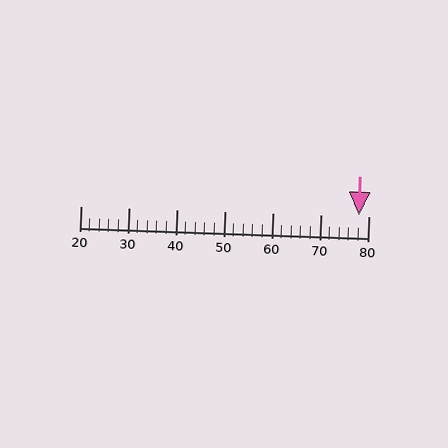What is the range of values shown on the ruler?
The ruler shows values from 20 to 80.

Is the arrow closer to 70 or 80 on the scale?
The arrow is closer to 80.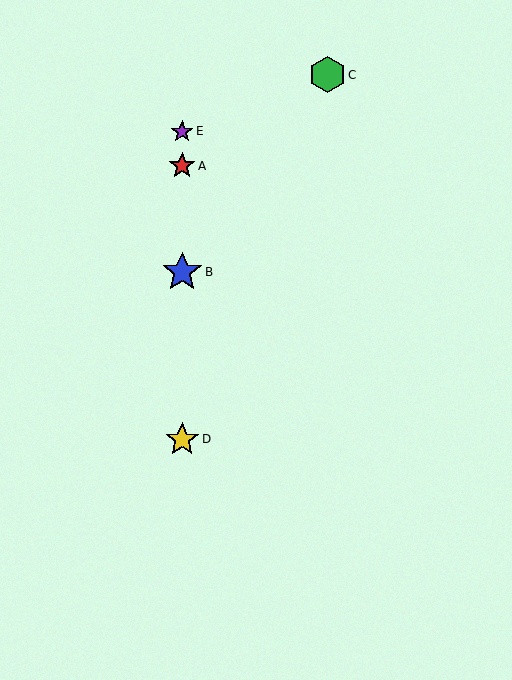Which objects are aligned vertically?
Objects A, B, D, E are aligned vertically.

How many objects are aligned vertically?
4 objects (A, B, D, E) are aligned vertically.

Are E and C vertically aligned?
No, E is at x≈182 and C is at x≈328.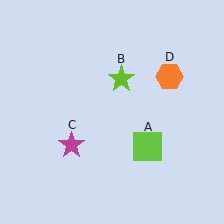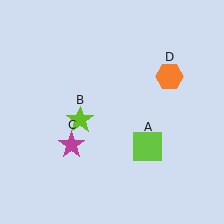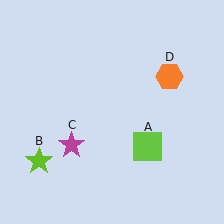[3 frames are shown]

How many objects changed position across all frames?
1 object changed position: lime star (object B).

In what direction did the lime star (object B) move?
The lime star (object B) moved down and to the left.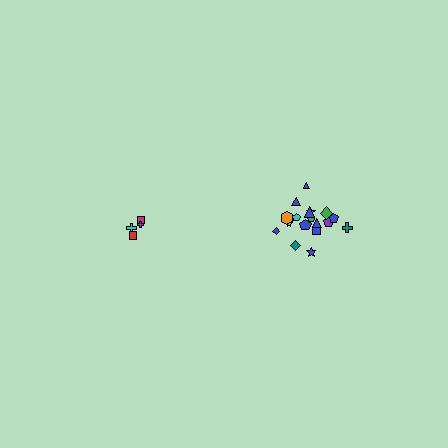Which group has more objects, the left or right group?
The right group.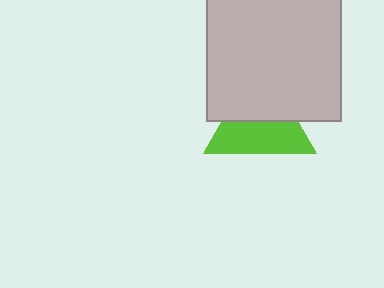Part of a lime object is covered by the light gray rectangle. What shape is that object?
It is a triangle.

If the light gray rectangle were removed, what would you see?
You would see the complete lime triangle.